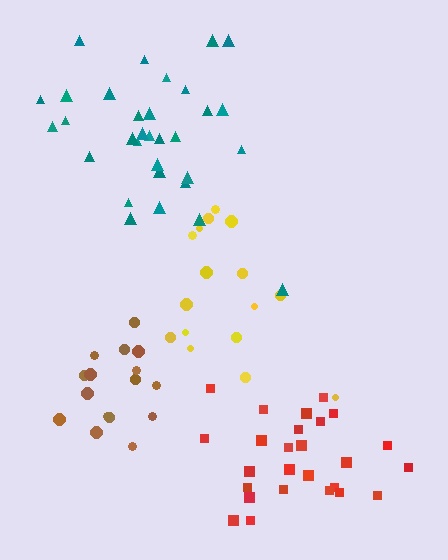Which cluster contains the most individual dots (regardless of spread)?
Teal (32).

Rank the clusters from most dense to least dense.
brown, teal, red, yellow.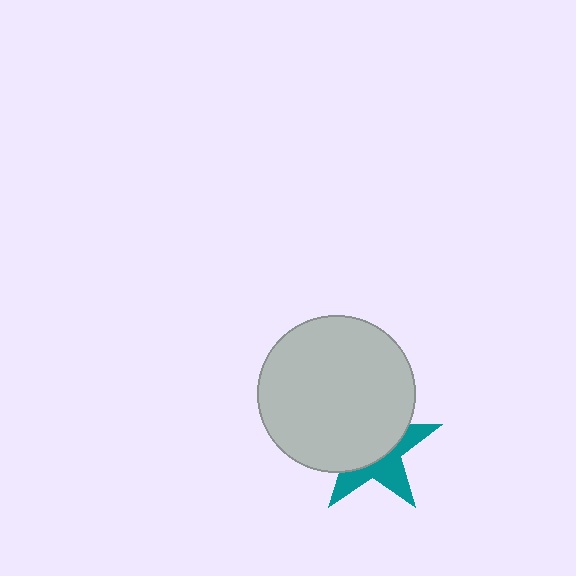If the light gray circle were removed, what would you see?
You would see the complete teal star.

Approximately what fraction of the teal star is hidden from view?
Roughly 59% of the teal star is hidden behind the light gray circle.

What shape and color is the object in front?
The object in front is a light gray circle.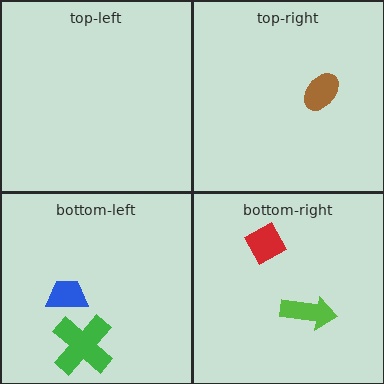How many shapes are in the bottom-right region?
2.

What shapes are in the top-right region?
The brown ellipse.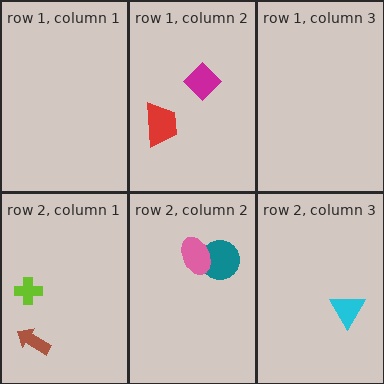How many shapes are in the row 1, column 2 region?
2.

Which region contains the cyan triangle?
The row 2, column 3 region.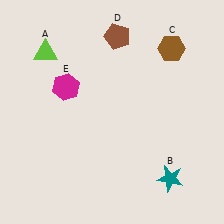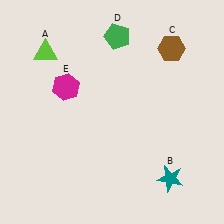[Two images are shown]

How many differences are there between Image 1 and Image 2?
There is 1 difference between the two images.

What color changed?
The pentagon (D) changed from brown in Image 1 to green in Image 2.